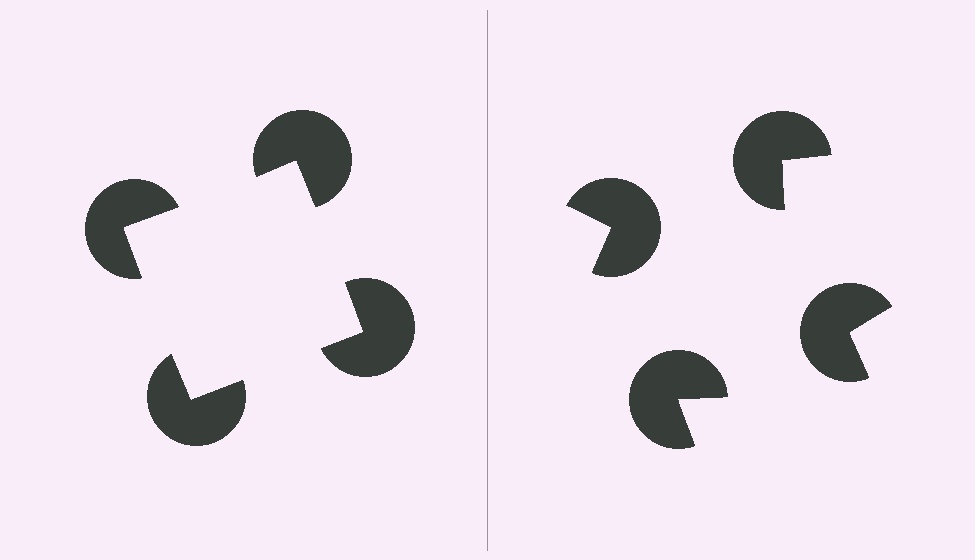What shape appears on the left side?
An illusory square.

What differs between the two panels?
The pac-man discs are positioned identically on both sides; only the wedge orientations differ. On the left they align to a square; on the right they are misaligned.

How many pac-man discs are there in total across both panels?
8 — 4 on each side.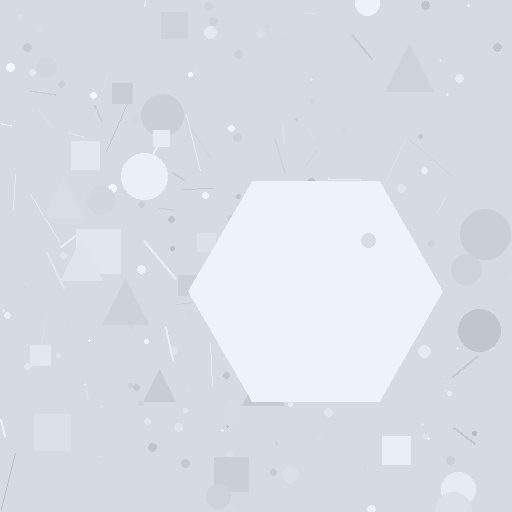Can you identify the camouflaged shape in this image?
The camouflaged shape is a hexagon.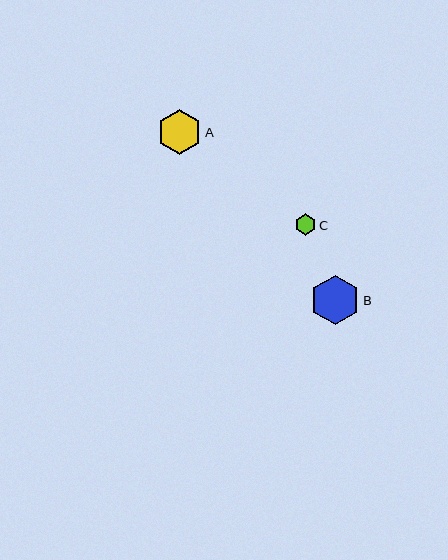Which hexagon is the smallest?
Hexagon C is the smallest with a size of approximately 21 pixels.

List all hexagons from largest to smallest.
From largest to smallest: B, A, C.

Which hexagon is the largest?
Hexagon B is the largest with a size of approximately 49 pixels.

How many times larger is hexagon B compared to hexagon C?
Hexagon B is approximately 2.3 times the size of hexagon C.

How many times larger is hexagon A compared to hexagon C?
Hexagon A is approximately 2.1 times the size of hexagon C.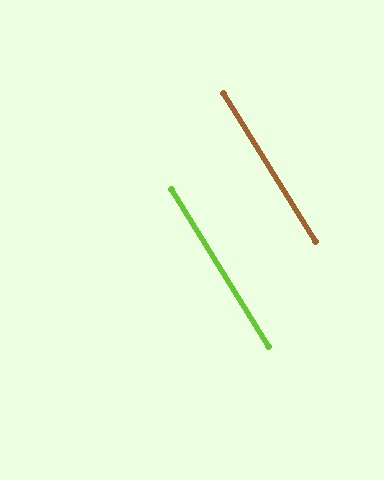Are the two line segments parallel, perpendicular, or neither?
Parallel — their directions differ by only 0.0°.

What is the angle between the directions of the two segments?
Approximately 0 degrees.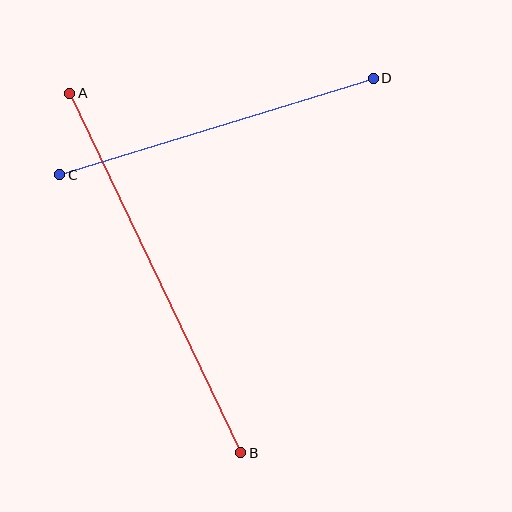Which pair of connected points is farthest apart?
Points A and B are farthest apart.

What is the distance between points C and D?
The distance is approximately 328 pixels.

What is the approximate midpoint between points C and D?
The midpoint is at approximately (217, 126) pixels.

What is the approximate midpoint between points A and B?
The midpoint is at approximately (155, 273) pixels.